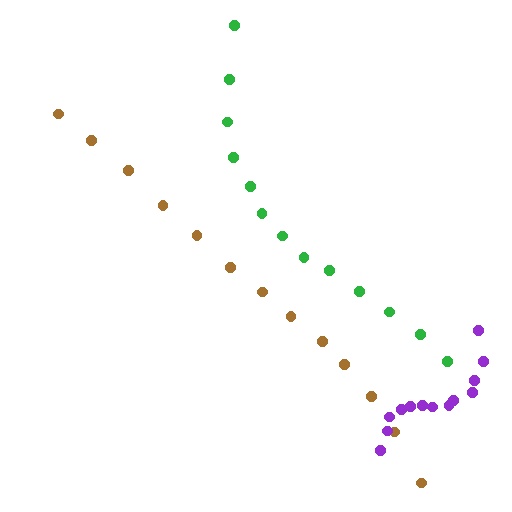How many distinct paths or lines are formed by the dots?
There are 3 distinct paths.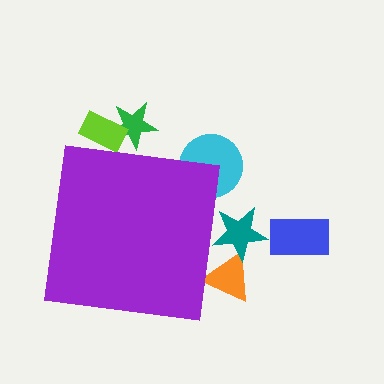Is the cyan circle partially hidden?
Yes, the cyan circle is partially hidden behind the purple square.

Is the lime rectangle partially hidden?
Yes, the lime rectangle is partially hidden behind the purple square.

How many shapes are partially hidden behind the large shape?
5 shapes are partially hidden.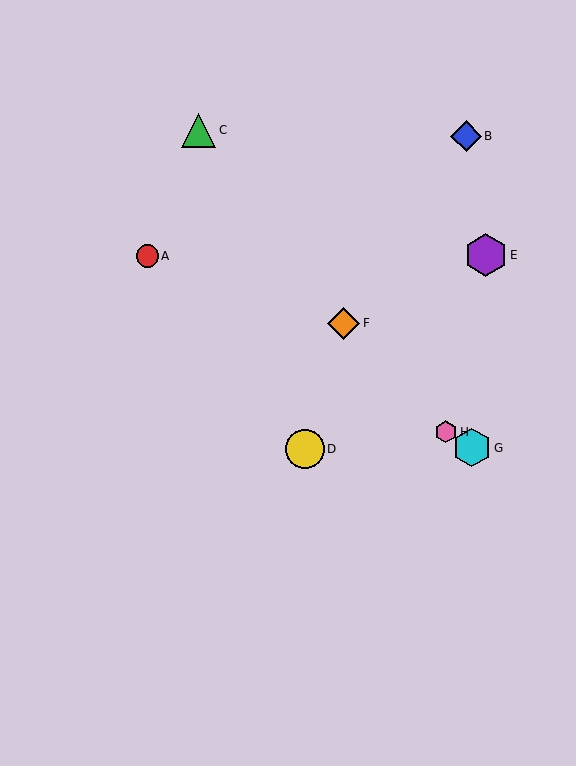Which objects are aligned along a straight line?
Objects A, G, H are aligned along a straight line.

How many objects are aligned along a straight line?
3 objects (A, G, H) are aligned along a straight line.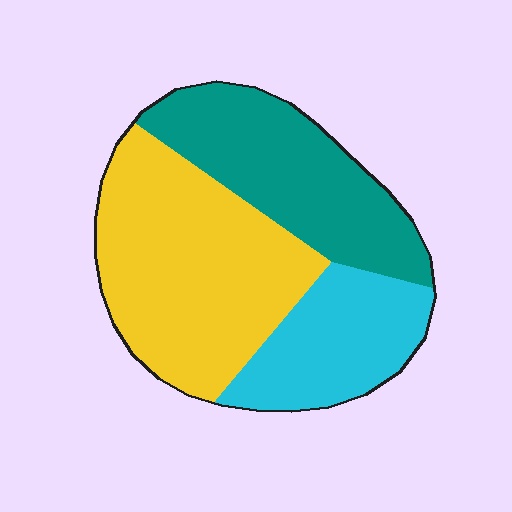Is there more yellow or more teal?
Yellow.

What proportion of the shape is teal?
Teal covers 32% of the shape.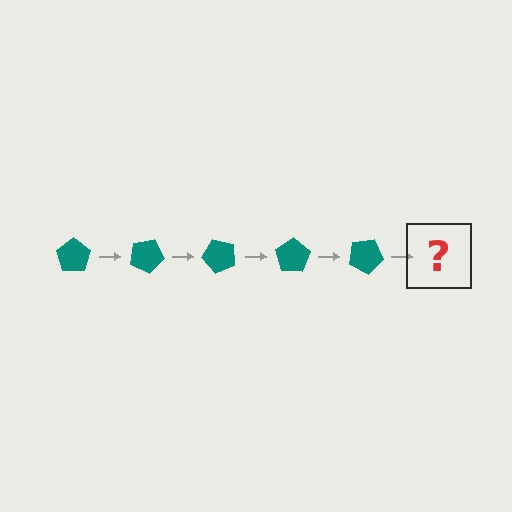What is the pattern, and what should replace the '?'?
The pattern is that the pentagon rotates 25 degrees each step. The '?' should be a teal pentagon rotated 125 degrees.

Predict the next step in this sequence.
The next step is a teal pentagon rotated 125 degrees.